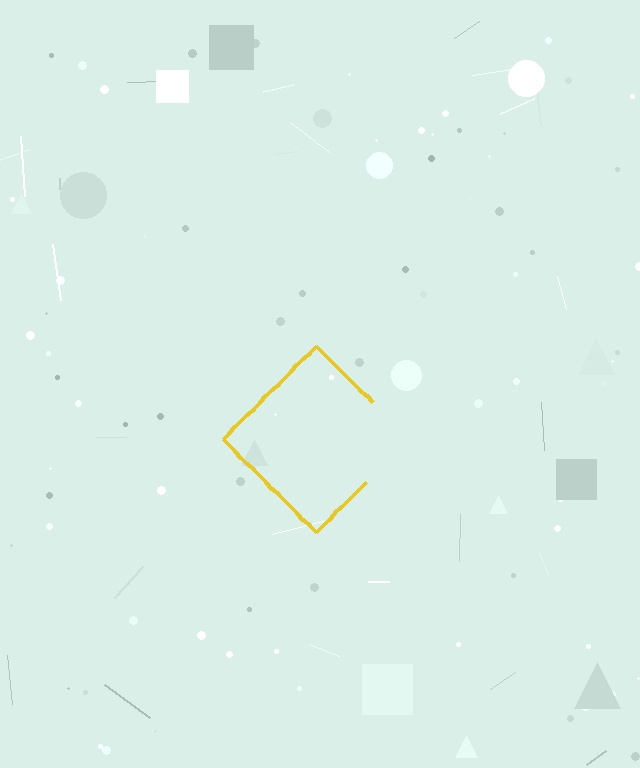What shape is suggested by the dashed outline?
The dashed outline suggests a diamond.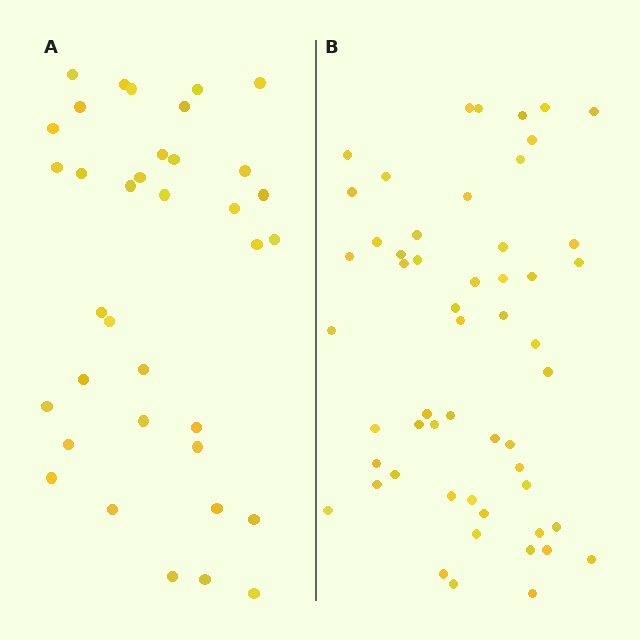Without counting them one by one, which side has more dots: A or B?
Region B (the right region) has more dots.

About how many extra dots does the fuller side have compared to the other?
Region B has approximately 20 more dots than region A.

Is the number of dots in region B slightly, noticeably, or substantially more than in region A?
Region B has substantially more. The ratio is roughly 1.5 to 1.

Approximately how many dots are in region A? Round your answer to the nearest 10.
About 40 dots. (The exact count is 36, which rounds to 40.)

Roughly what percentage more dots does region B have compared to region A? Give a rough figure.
About 50% more.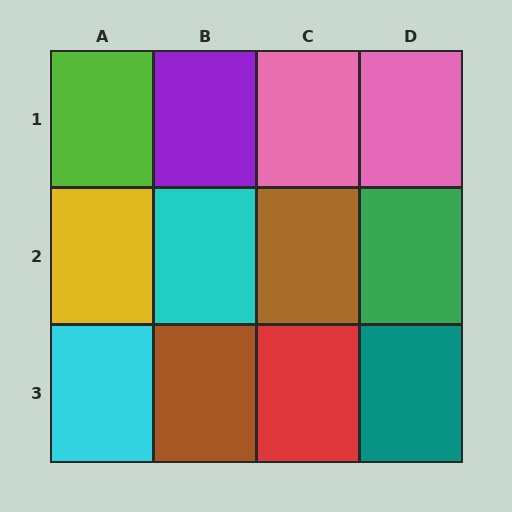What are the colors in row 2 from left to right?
Yellow, cyan, brown, green.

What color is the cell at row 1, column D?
Pink.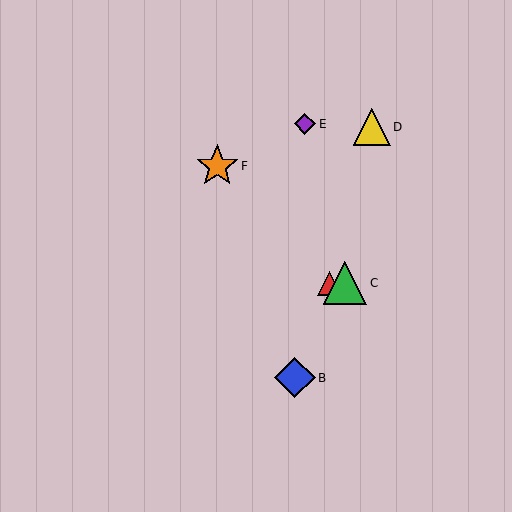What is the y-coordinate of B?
Object B is at y≈378.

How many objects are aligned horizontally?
2 objects (A, C) are aligned horizontally.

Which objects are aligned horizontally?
Objects A, C are aligned horizontally.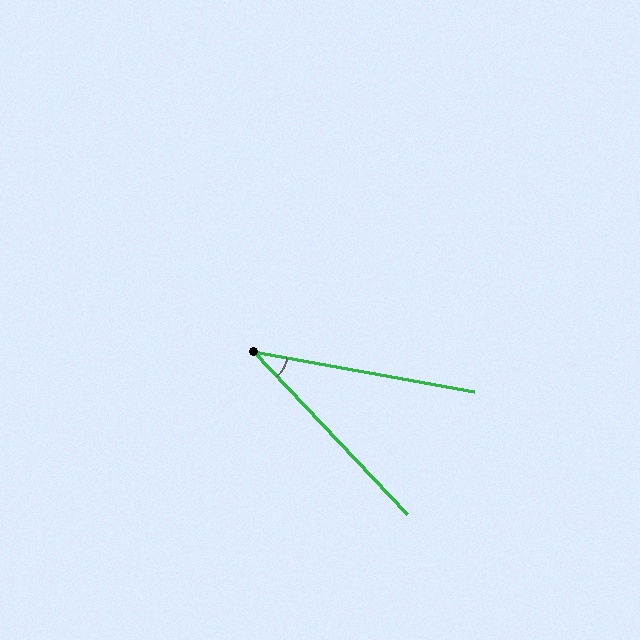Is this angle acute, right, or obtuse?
It is acute.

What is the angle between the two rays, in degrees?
Approximately 36 degrees.